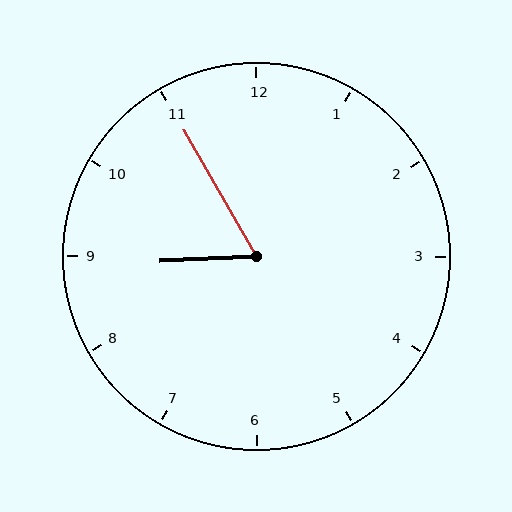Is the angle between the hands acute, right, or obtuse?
It is acute.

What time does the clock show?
8:55.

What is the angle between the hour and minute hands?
Approximately 62 degrees.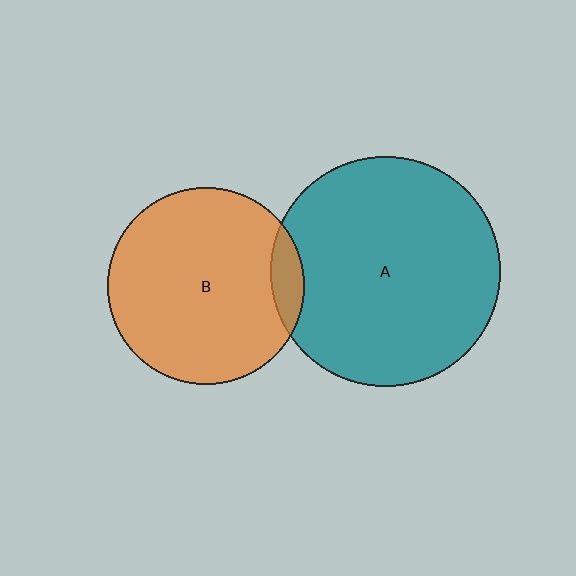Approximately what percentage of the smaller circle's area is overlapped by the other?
Approximately 10%.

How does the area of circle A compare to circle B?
Approximately 1.4 times.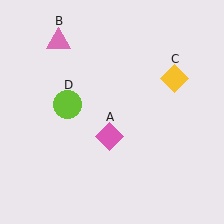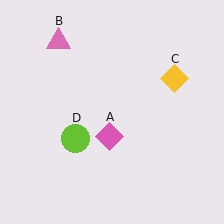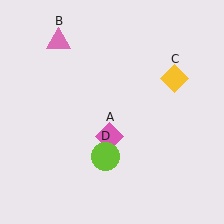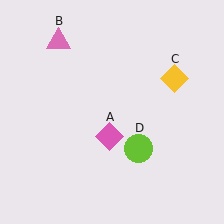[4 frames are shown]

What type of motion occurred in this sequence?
The lime circle (object D) rotated counterclockwise around the center of the scene.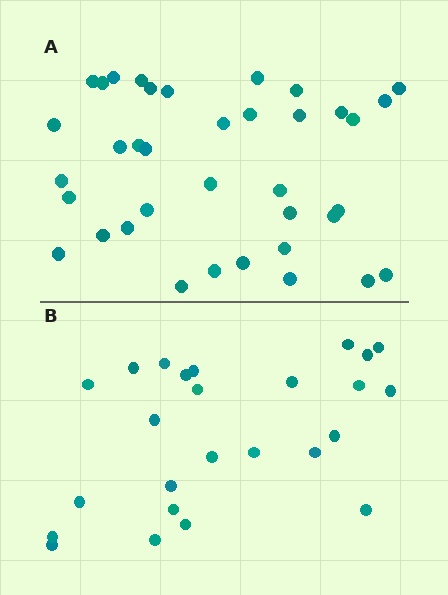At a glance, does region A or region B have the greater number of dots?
Region A (the top region) has more dots.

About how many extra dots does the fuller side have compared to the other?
Region A has roughly 12 or so more dots than region B.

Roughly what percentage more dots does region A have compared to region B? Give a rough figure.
About 50% more.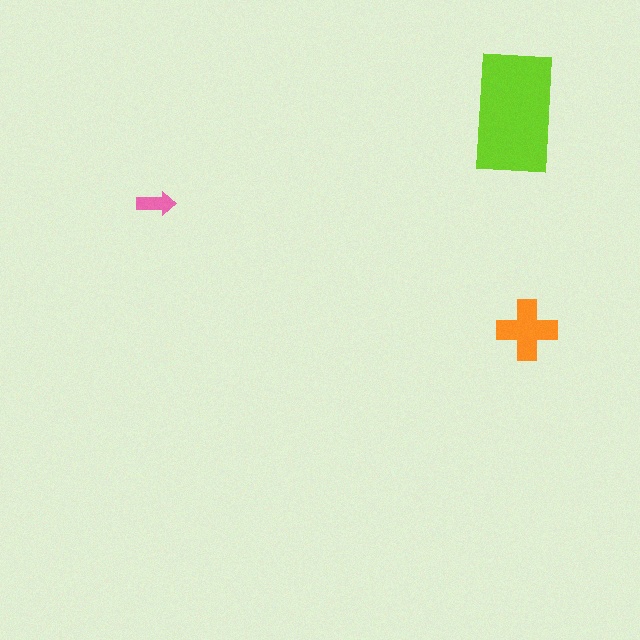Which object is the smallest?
The pink arrow.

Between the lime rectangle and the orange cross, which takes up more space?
The lime rectangle.